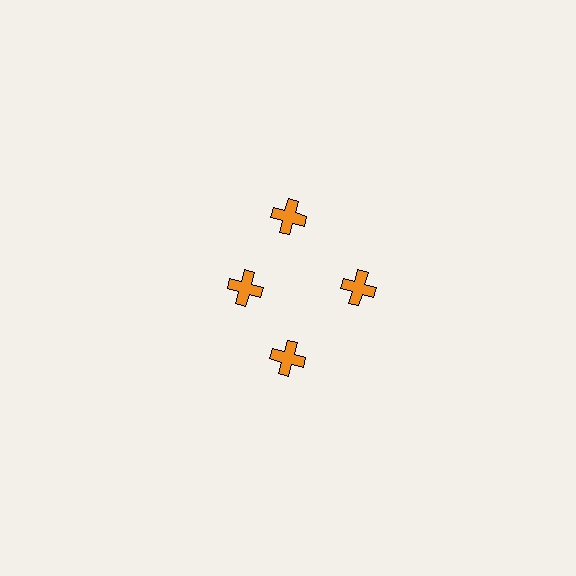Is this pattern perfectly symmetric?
No. The 4 orange crosses are arranged in a ring, but one element near the 9 o'clock position is pulled inward toward the center, breaking the 4-fold rotational symmetry.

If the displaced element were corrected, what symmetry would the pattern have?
It would have 4-fold rotational symmetry — the pattern would map onto itself every 90 degrees.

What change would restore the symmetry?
The symmetry would be restored by moving it outward, back onto the ring so that all 4 crosses sit at equal angles and equal distance from the center.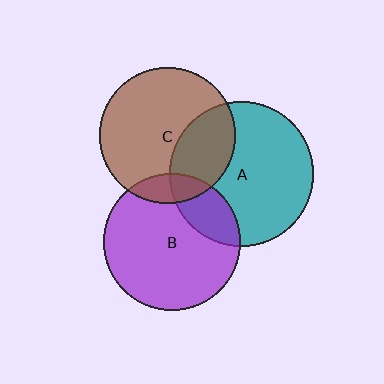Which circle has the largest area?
Circle A (teal).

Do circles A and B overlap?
Yes.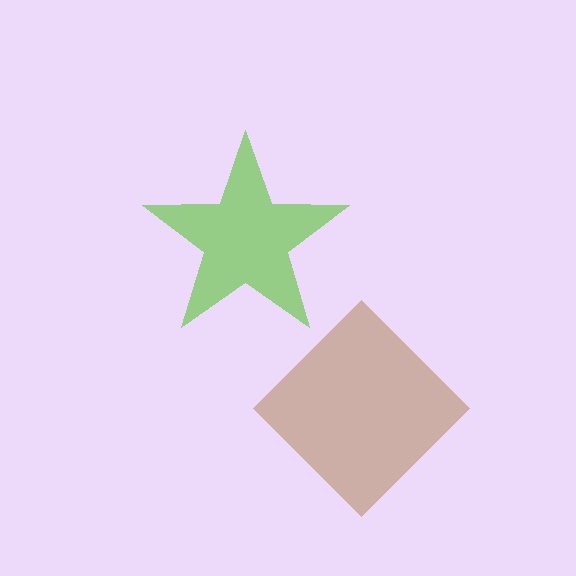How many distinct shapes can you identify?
There are 2 distinct shapes: a lime star, a brown diamond.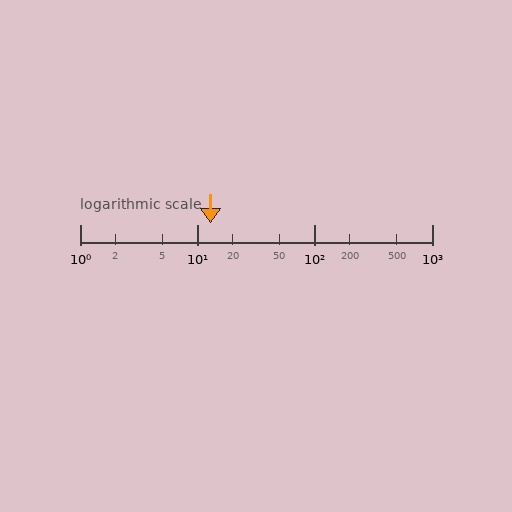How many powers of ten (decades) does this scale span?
The scale spans 3 decades, from 1 to 1000.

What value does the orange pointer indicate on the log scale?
The pointer indicates approximately 13.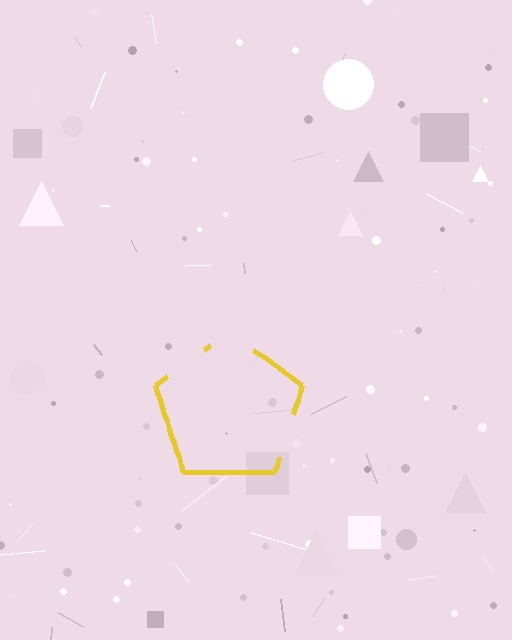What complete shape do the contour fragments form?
The contour fragments form a pentagon.